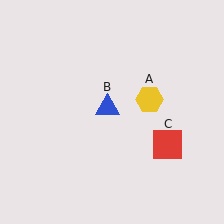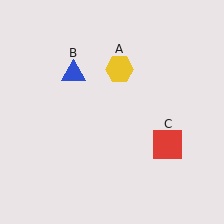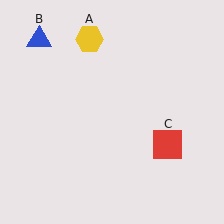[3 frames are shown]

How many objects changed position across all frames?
2 objects changed position: yellow hexagon (object A), blue triangle (object B).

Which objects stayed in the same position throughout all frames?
Red square (object C) remained stationary.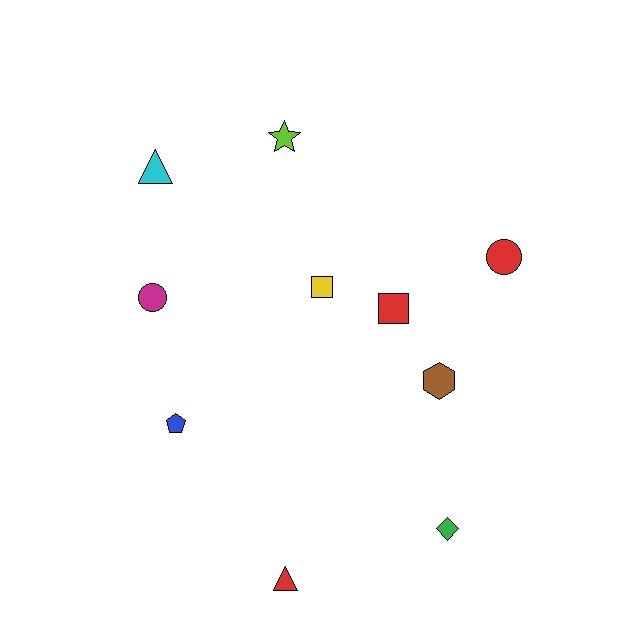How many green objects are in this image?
There is 1 green object.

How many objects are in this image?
There are 10 objects.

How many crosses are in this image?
There are no crosses.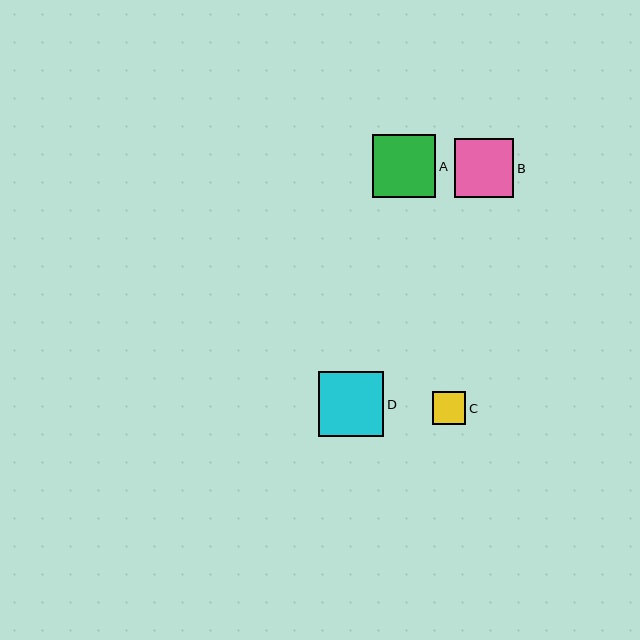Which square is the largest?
Square D is the largest with a size of approximately 65 pixels.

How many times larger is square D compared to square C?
Square D is approximately 2.0 times the size of square C.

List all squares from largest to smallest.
From largest to smallest: D, A, B, C.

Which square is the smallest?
Square C is the smallest with a size of approximately 33 pixels.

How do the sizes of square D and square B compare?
Square D and square B are approximately the same size.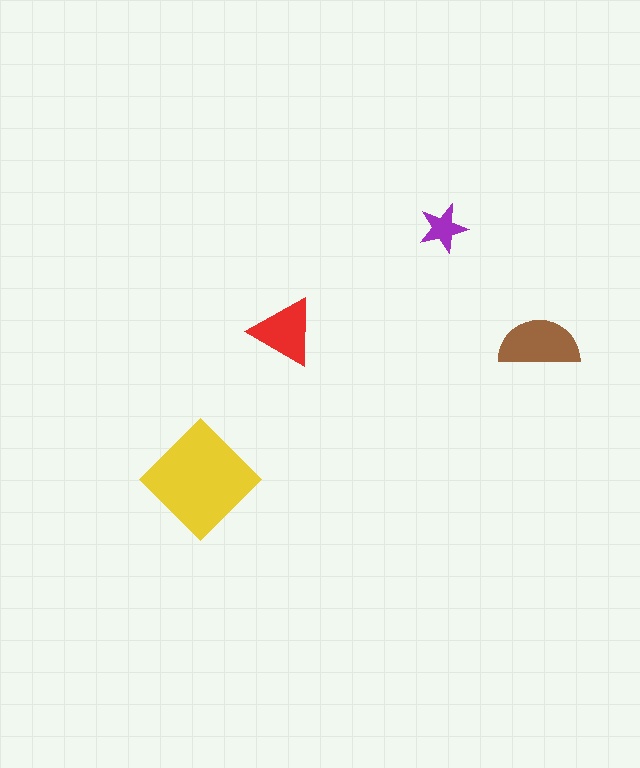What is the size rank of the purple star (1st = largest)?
4th.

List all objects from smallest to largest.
The purple star, the red triangle, the brown semicircle, the yellow diamond.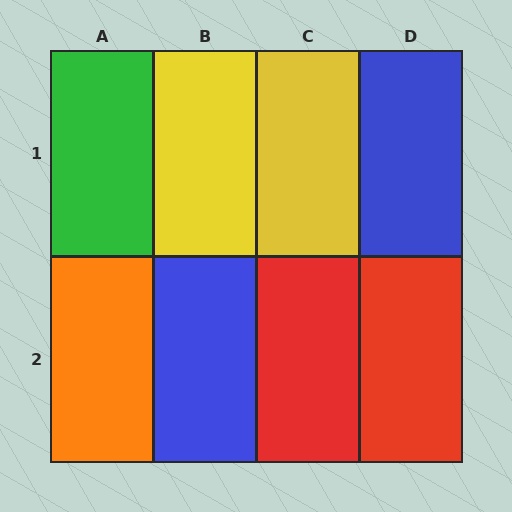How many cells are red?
2 cells are red.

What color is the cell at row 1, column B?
Yellow.